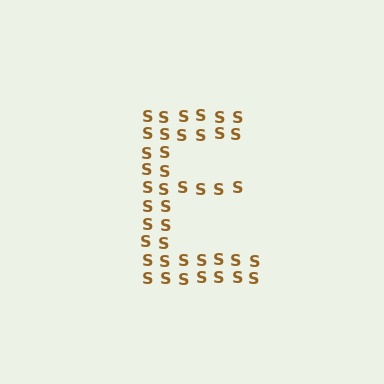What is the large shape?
The large shape is the letter E.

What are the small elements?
The small elements are letter S's.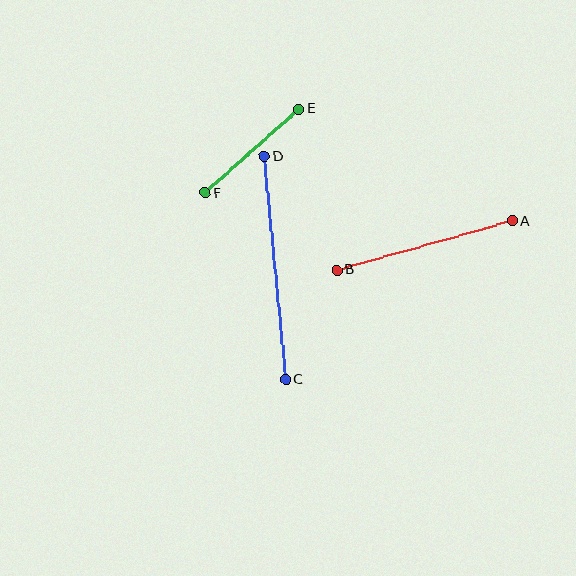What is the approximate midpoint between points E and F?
The midpoint is at approximately (252, 151) pixels.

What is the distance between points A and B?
The distance is approximately 183 pixels.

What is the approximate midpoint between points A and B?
The midpoint is at approximately (425, 245) pixels.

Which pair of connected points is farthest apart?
Points C and D are farthest apart.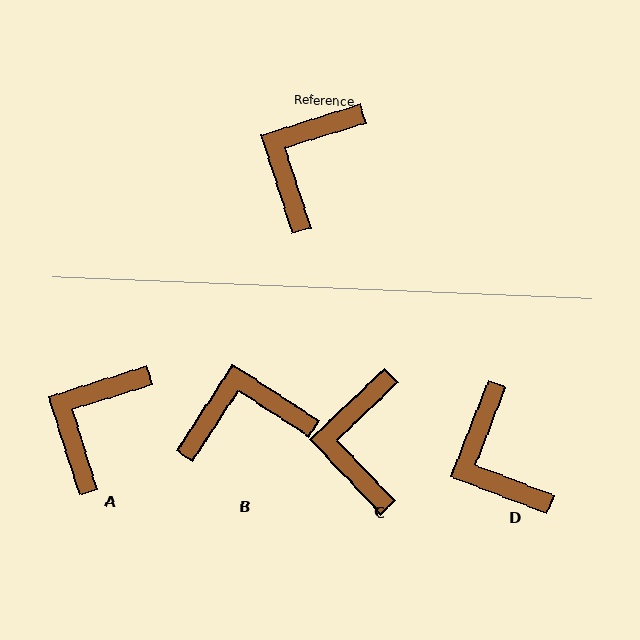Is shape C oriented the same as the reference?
No, it is off by about 26 degrees.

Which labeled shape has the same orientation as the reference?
A.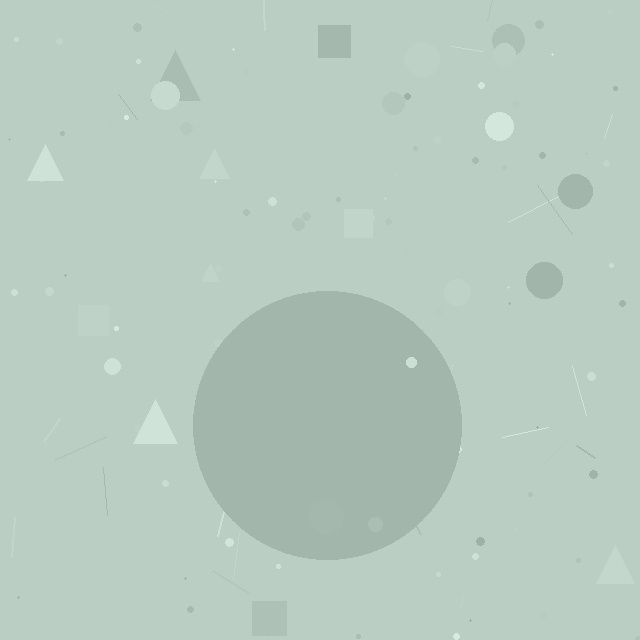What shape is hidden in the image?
A circle is hidden in the image.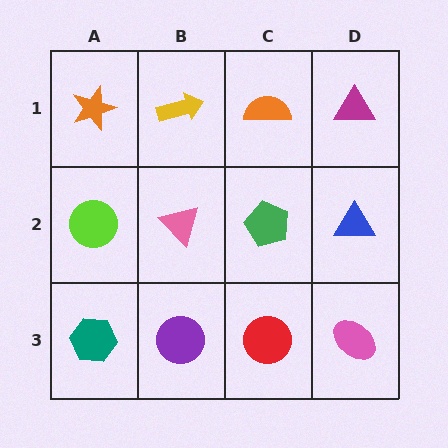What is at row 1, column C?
An orange semicircle.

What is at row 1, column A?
An orange star.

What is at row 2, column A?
A lime circle.